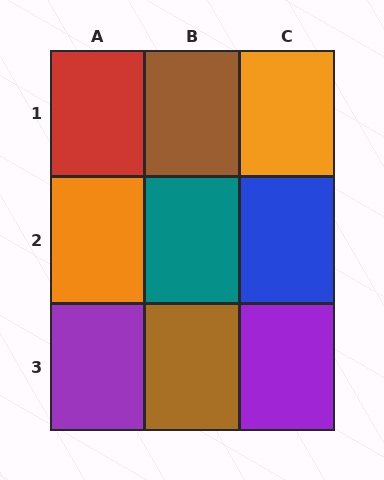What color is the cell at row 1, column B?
Brown.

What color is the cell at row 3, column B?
Brown.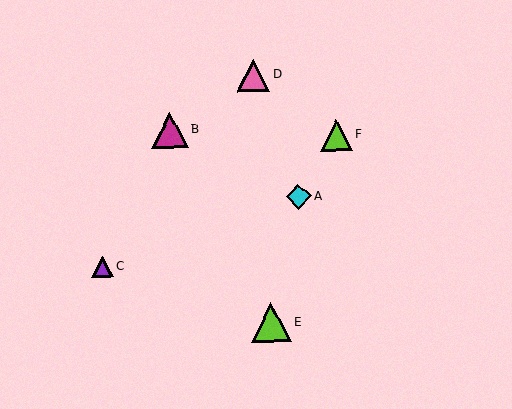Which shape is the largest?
The lime triangle (labeled E) is the largest.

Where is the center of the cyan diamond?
The center of the cyan diamond is at (298, 196).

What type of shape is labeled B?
Shape B is a magenta triangle.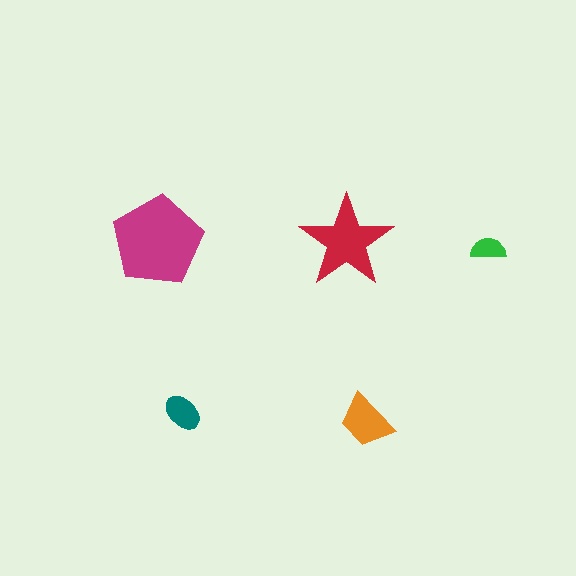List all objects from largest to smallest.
The magenta pentagon, the red star, the orange trapezoid, the teal ellipse, the green semicircle.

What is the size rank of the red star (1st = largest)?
2nd.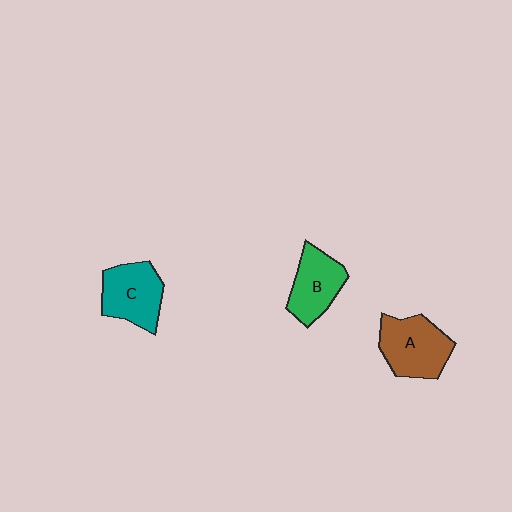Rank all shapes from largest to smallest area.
From largest to smallest: A (brown), C (teal), B (green).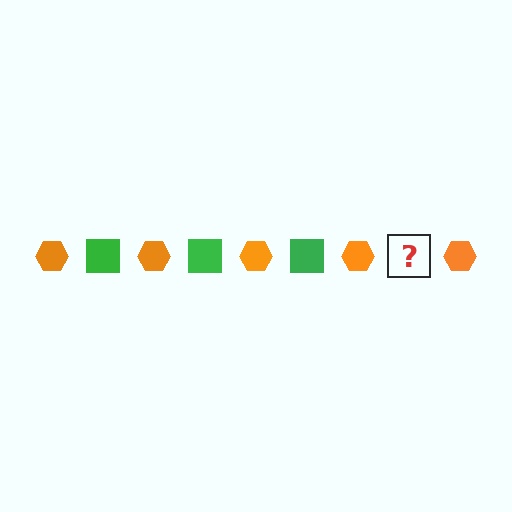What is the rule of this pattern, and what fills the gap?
The rule is that the pattern alternates between orange hexagon and green square. The gap should be filled with a green square.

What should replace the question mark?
The question mark should be replaced with a green square.